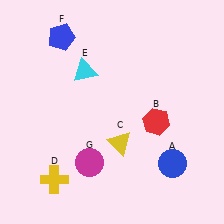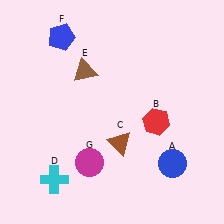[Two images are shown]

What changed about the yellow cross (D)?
In Image 1, D is yellow. In Image 2, it changed to cyan.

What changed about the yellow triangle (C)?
In Image 1, C is yellow. In Image 2, it changed to brown.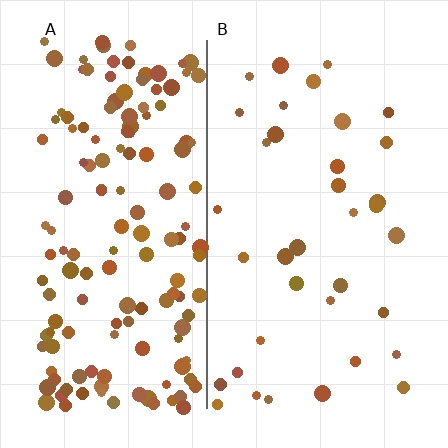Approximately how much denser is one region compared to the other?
Approximately 4.2× — region A over region B.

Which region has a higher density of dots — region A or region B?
A (the left).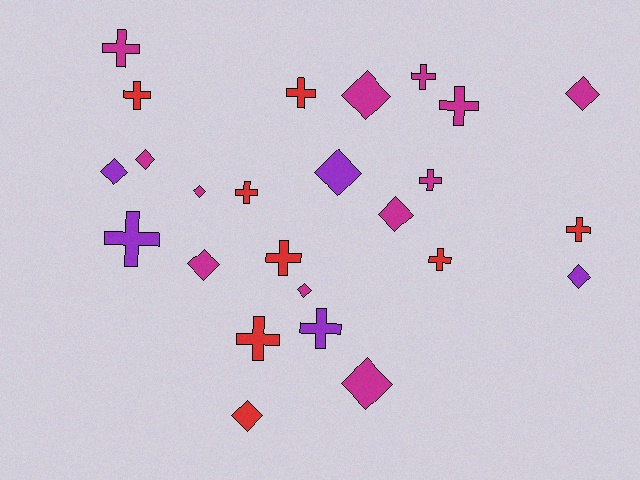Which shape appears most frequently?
Cross, with 13 objects.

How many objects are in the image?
There are 25 objects.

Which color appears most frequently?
Magenta, with 12 objects.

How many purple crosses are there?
There are 2 purple crosses.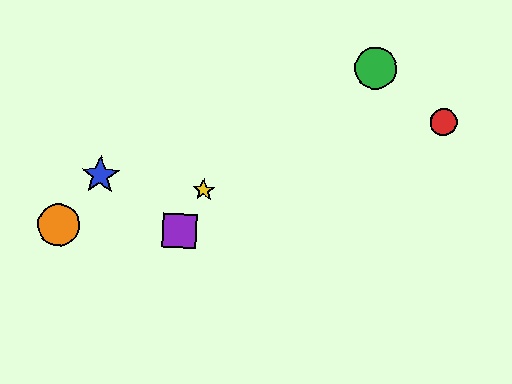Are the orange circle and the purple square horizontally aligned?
Yes, both are at y≈225.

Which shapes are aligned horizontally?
The purple square, the orange circle are aligned horizontally.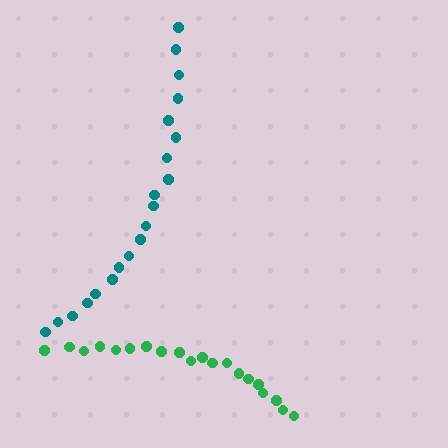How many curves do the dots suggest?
There are 2 distinct paths.